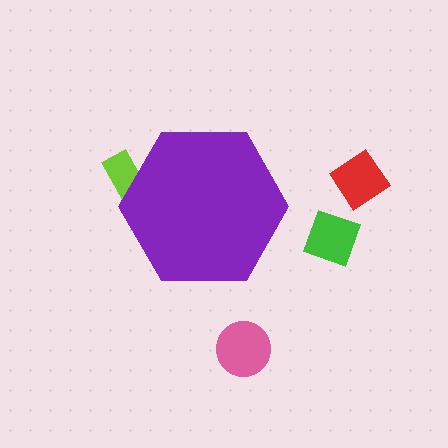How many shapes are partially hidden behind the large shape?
1 shape is partially hidden.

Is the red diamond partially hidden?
No, the red diamond is fully visible.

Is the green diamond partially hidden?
No, the green diamond is fully visible.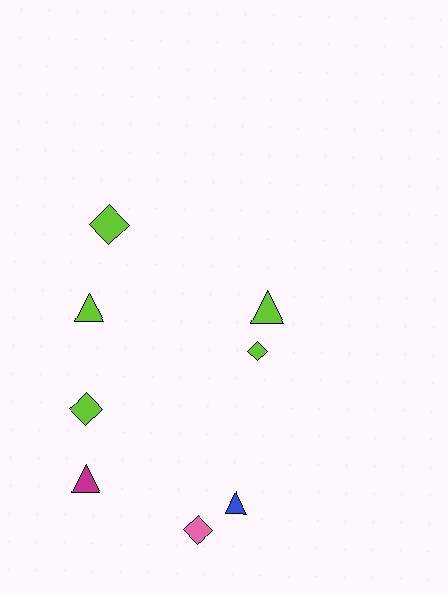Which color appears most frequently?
Lime, with 5 objects.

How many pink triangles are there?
There are no pink triangles.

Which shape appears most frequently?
Triangle, with 4 objects.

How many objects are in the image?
There are 8 objects.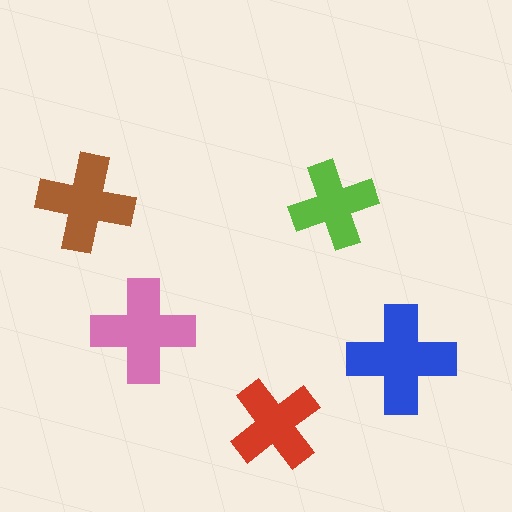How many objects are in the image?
There are 5 objects in the image.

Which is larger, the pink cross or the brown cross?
The pink one.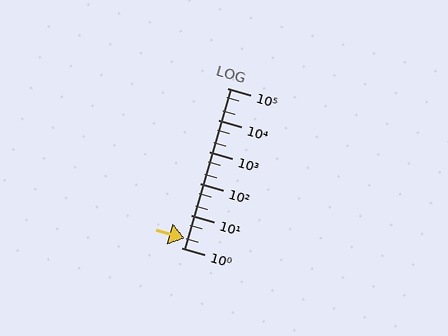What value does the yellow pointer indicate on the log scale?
The pointer indicates approximately 1.9.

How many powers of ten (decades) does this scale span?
The scale spans 5 decades, from 1 to 100000.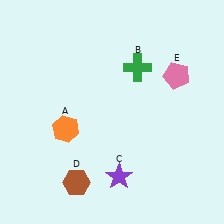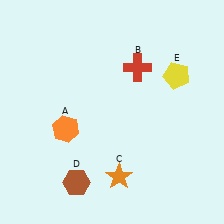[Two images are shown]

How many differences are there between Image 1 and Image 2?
There are 3 differences between the two images.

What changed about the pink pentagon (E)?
In Image 1, E is pink. In Image 2, it changed to yellow.